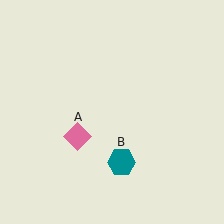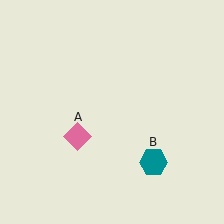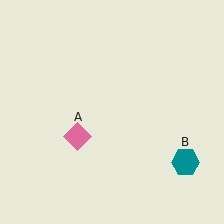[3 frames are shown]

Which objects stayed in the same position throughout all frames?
Pink diamond (object A) remained stationary.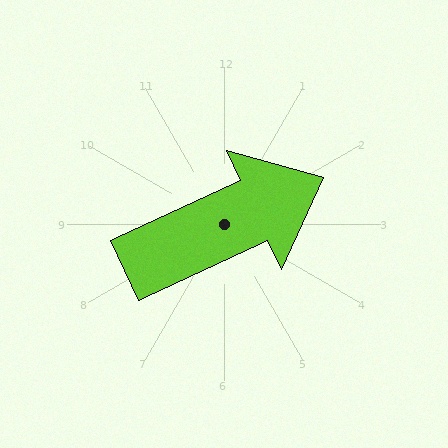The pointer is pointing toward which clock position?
Roughly 2 o'clock.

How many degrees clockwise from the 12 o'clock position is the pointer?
Approximately 65 degrees.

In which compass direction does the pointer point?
Northeast.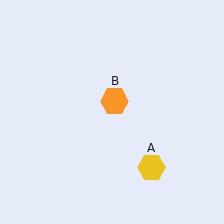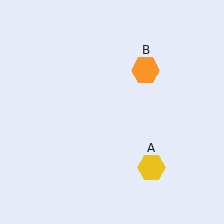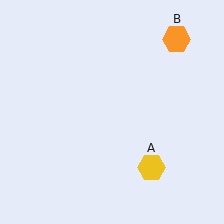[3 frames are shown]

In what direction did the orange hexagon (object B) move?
The orange hexagon (object B) moved up and to the right.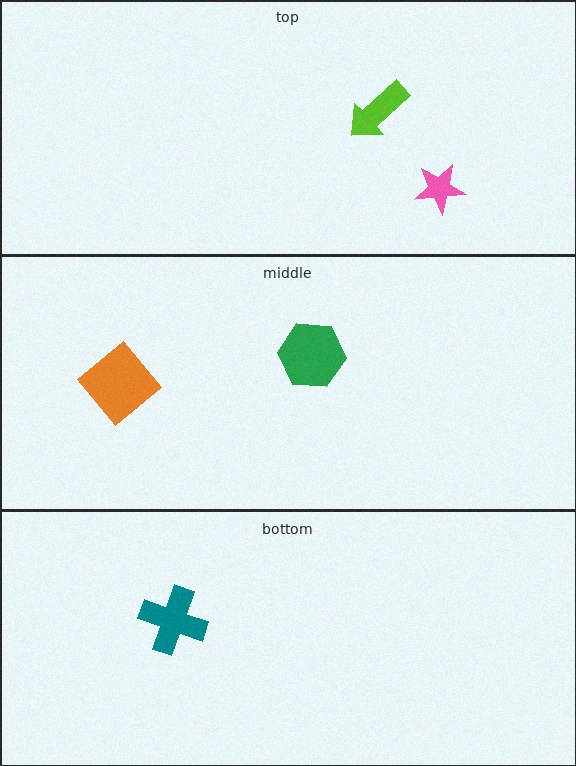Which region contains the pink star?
The top region.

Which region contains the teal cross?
The bottom region.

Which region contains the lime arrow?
The top region.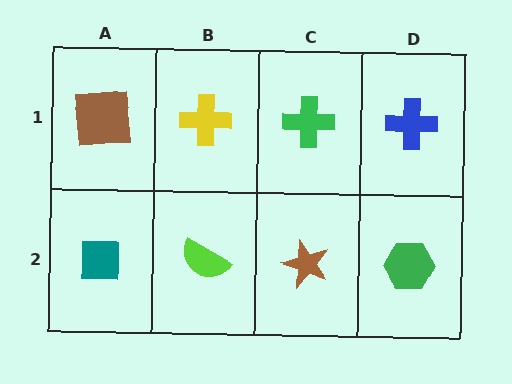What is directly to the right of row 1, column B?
A green cross.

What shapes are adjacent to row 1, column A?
A teal square (row 2, column A), a yellow cross (row 1, column B).